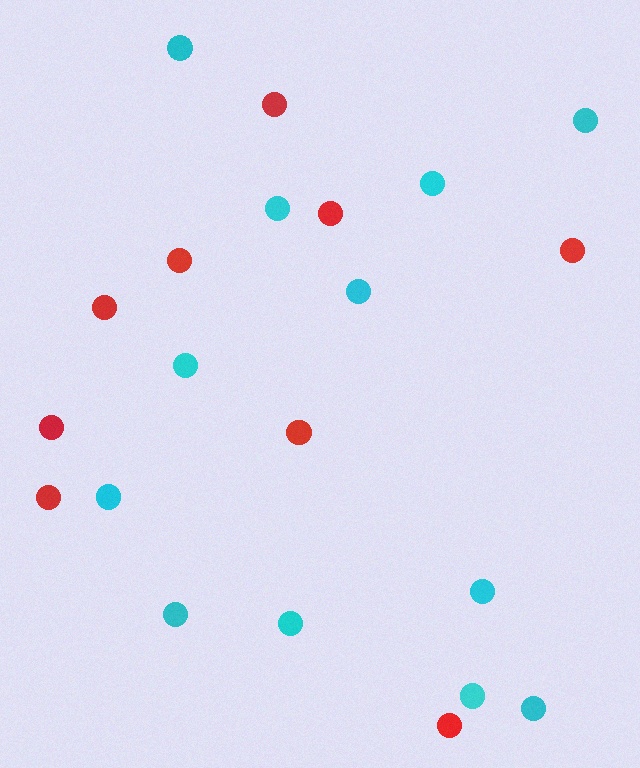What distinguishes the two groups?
There are 2 groups: one group of red circles (9) and one group of cyan circles (12).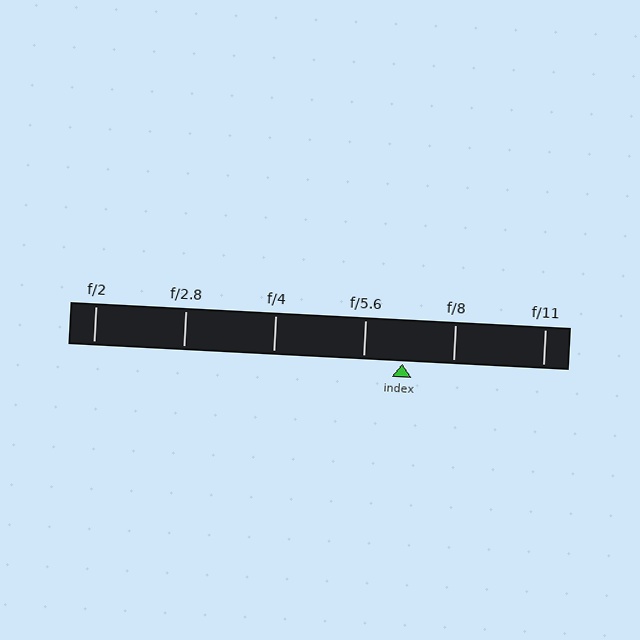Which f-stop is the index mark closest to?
The index mark is closest to f/5.6.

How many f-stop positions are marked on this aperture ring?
There are 6 f-stop positions marked.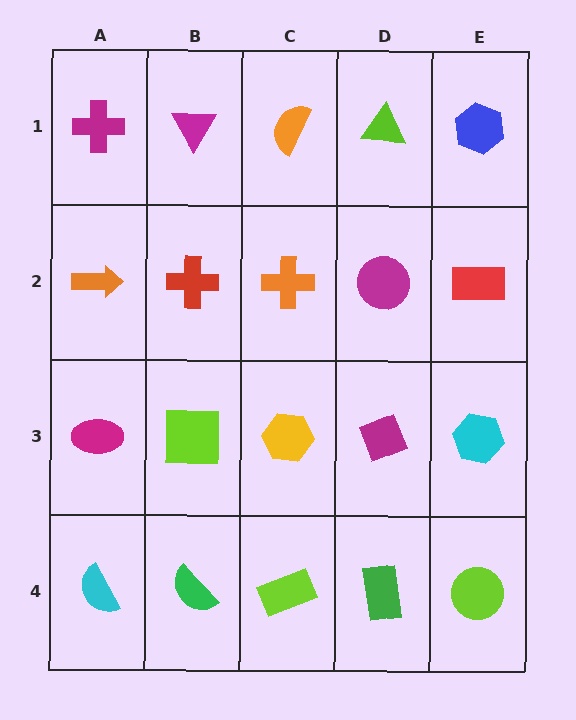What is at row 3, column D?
A magenta diamond.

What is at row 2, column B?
A red cross.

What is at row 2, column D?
A magenta circle.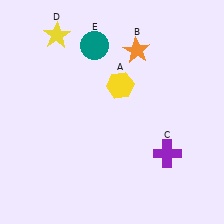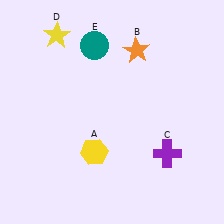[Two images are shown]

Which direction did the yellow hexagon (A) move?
The yellow hexagon (A) moved down.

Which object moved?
The yellow hexagon (A) moved down.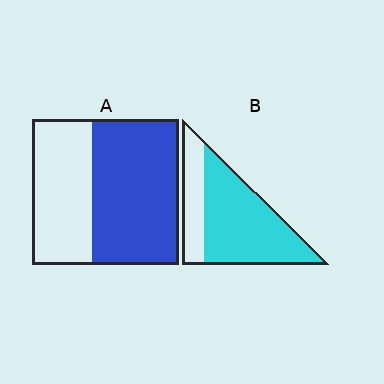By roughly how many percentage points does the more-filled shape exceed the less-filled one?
By roughly 15 percentage points (B over A).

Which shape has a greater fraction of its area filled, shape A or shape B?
Shape B.